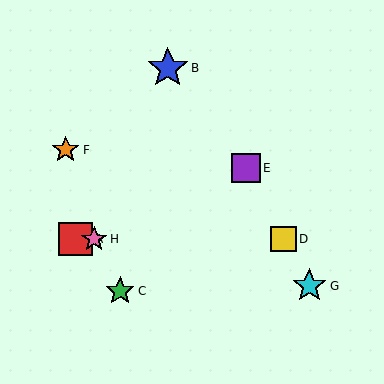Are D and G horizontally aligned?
No, D is at y≈239 and G is at y≈286.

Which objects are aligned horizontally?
Objects A, D, H are aligned horizontally.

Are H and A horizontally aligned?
Yes, both are at y≈239.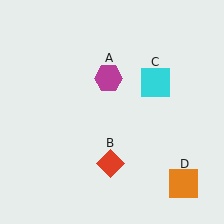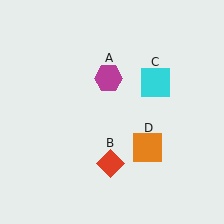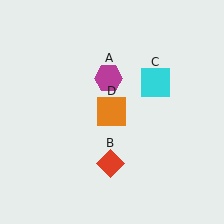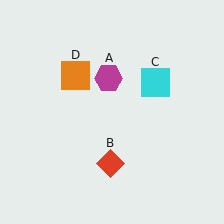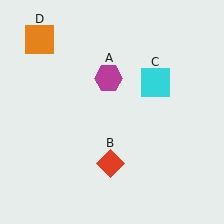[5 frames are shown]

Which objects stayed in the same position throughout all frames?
Magenta hexagon (object A) and red diamond (object B) and cyan square (object C) remained stationary.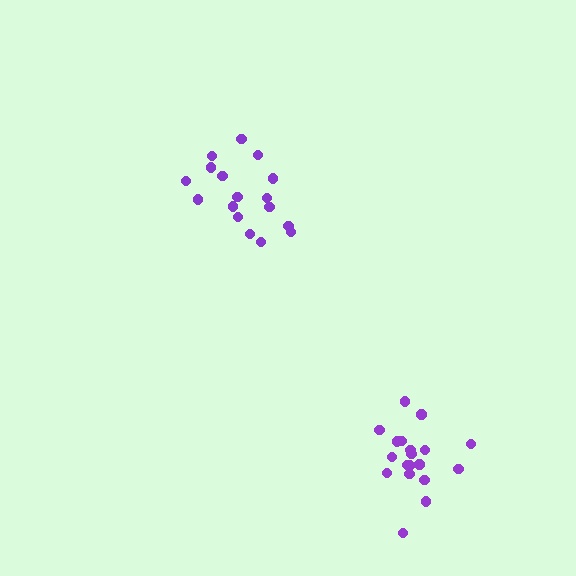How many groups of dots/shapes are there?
There are 2 groups.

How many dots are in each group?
Group 1: 17 dots, Group 2: 19 dots (36 total).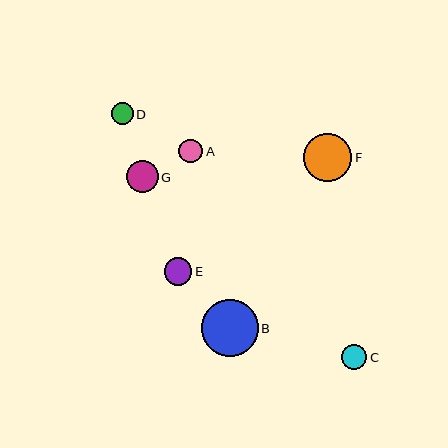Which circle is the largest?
Circle B is the largest with a size of approximately 57 pixels.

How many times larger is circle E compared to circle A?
Circle E is approximately 1.2 times the size of circle A.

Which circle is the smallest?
Circle D is the smallest with a size of approximately 22 pixels.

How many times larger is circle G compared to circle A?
Circle G is approximately 1.3 times the size of circle A.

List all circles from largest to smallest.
From largest to smallest: B, F, G, E, C, A, D.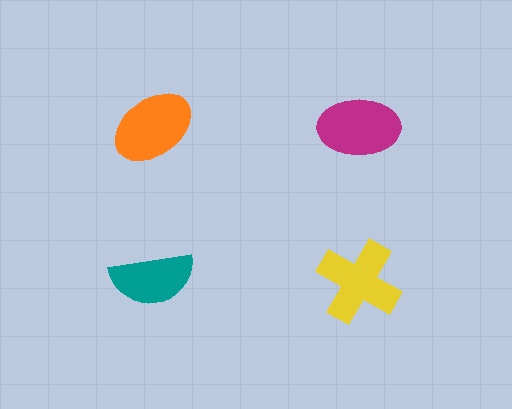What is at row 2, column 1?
A teal semicircle.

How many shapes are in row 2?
2 shapes.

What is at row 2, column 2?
A yellow cross.